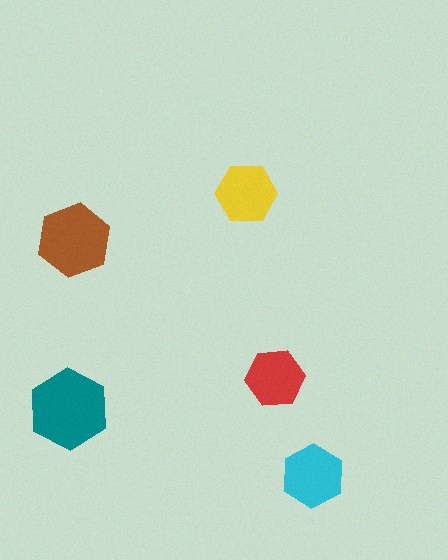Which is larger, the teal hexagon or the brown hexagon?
The teal one.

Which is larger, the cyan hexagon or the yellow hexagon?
The cyan one.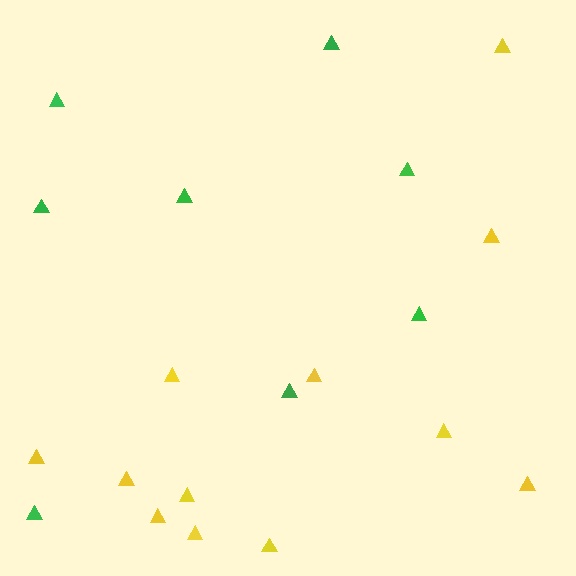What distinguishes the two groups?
There are 2 groups: one group of green triangles (8) and one group of yellow triangles (12).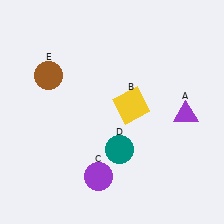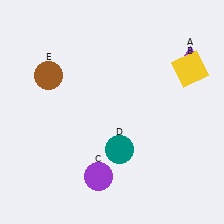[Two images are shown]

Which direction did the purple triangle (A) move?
The purple triangle (A) moved up.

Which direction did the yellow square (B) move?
The yellow square (B) moved right.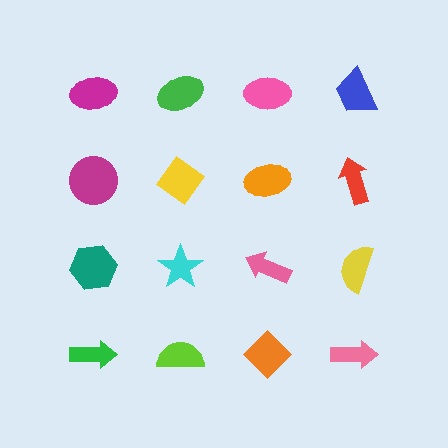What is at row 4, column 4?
A pink arrow.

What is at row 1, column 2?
A green ellipse.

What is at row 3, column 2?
A cyan star.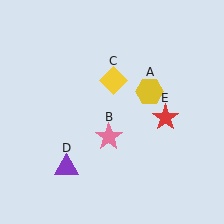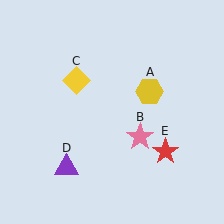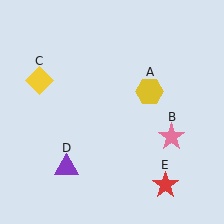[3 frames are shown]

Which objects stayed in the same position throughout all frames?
Yellow hexagon (object A) and purple triangle (object D) remained stationary.